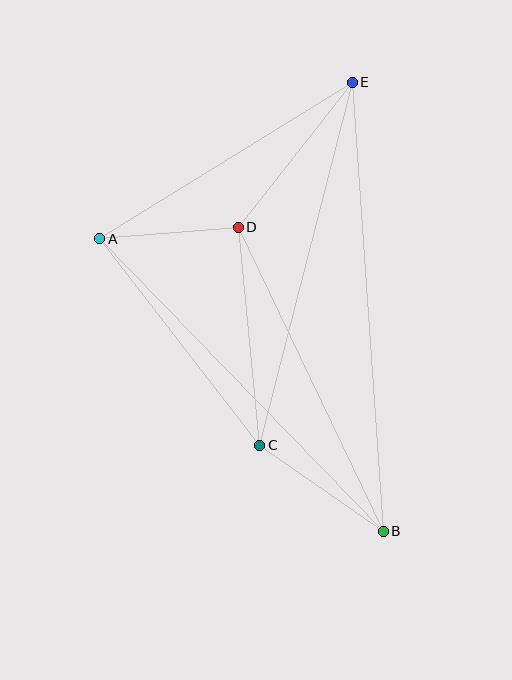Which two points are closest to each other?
Points A and D are closest to each other.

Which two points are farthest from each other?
Points B and E are farthest from each other.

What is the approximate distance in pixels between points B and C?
The distance between B and C is approximately 150 pixels.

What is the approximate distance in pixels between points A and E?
The distance between A and E is approximately 297 pixels.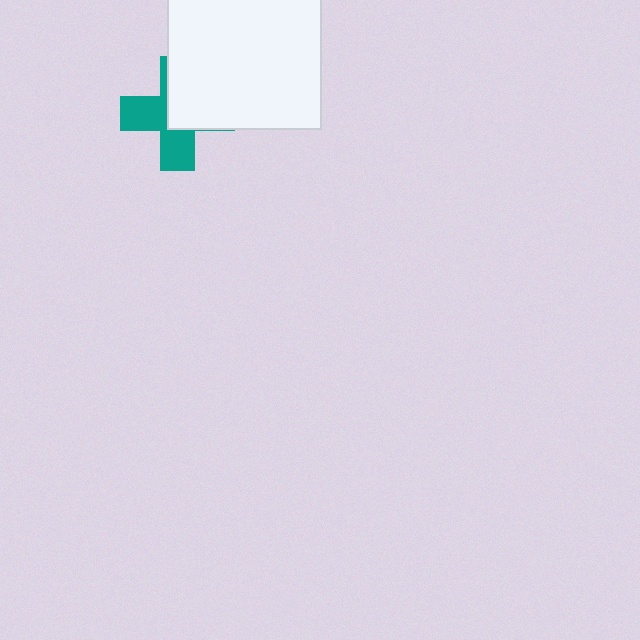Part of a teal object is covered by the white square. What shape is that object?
It is a cross.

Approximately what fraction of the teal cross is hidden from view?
Roughly 49% of the teal cross is hidden behind the white square.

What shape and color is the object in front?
The object in front is a white square.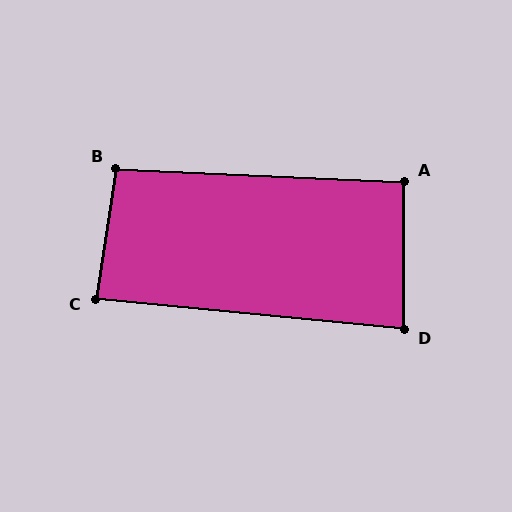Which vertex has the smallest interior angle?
D, at approximately 84 degrees.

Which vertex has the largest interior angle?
B, at approximately 96 degrees.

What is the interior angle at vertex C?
Approximately 87 degrees (approximately right).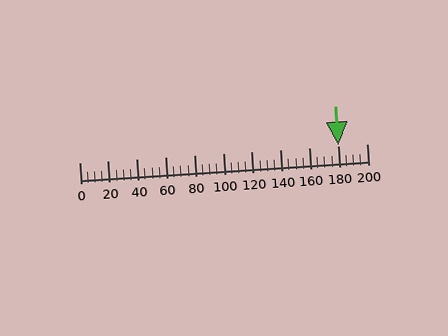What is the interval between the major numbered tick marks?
The major tick marks are spaced 20 units apart.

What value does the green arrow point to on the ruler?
The green arrow points to approximately 180.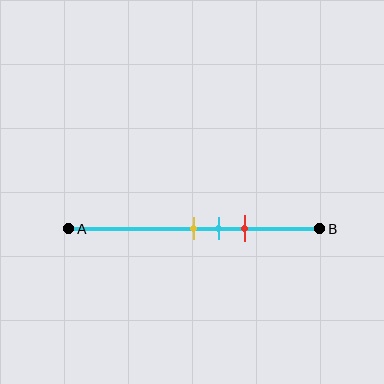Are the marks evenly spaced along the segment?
Yes, the marks are approximately evenly spaced.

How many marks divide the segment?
There are 3 marks dividing the segment.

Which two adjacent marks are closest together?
The yellow and cyan marks are the closest adjacent pair.